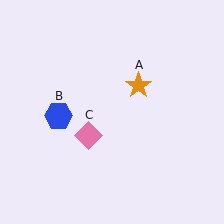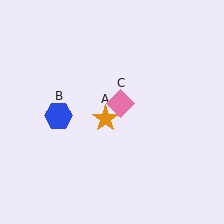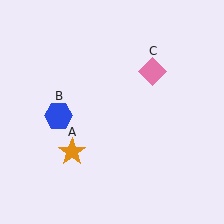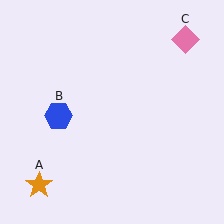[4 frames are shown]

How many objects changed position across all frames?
2 objects changed position: orange star (object A), pink diamond (object C).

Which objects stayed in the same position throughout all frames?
Blue hexagon (object B) remained stationary.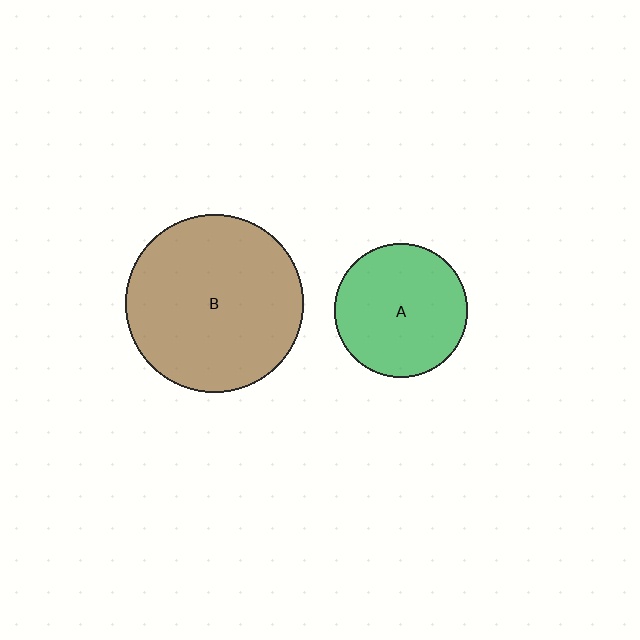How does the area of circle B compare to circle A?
Approximately 1.8 times.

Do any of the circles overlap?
No, none of the circles overlap.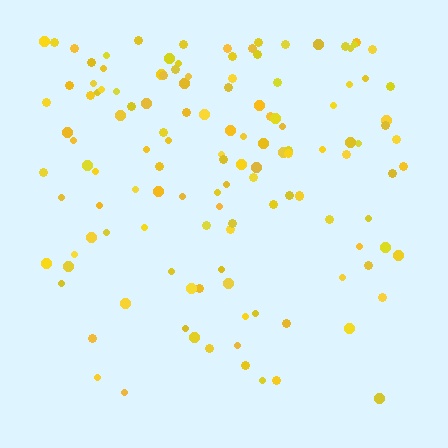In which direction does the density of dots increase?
From bottom to top, with the top side densest.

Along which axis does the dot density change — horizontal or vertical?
Vertical.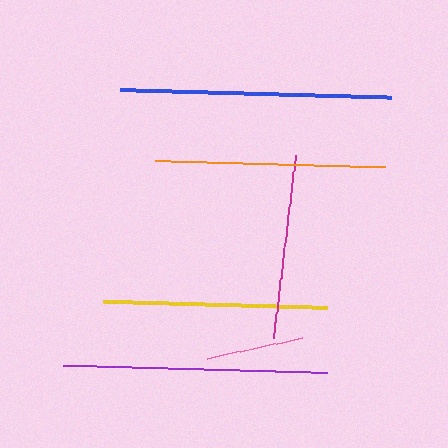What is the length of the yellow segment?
The yellow segment is approximately 225 pixels long.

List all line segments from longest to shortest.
From longest to shortest: blue, purple, orange, yellow, magenta, pink.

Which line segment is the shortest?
The pink line is the shortest at approximately 98 pixels.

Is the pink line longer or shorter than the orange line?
The orange line is longer than the pink line.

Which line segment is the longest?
The blue line is the longest at approximately 271 pixels.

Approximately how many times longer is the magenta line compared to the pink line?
The magenta line is approximately 1.9 times the length of the pink line.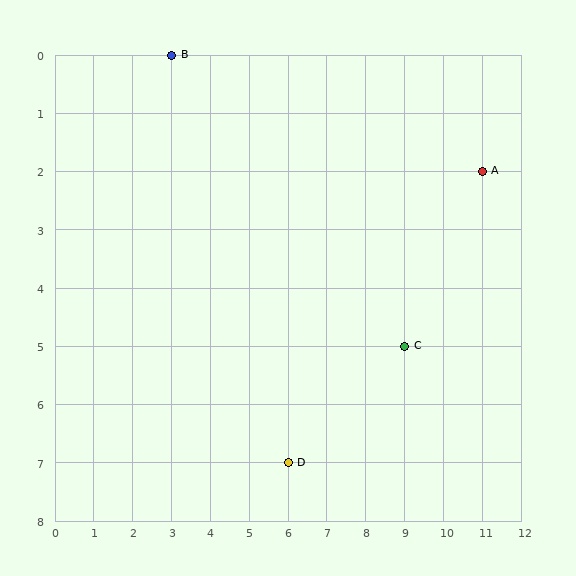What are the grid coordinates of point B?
Point B is at grid coordinates (3, 0).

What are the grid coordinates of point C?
Point C is at grid coordinates (9, 5).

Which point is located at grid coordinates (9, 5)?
Point C is at (9, 5).